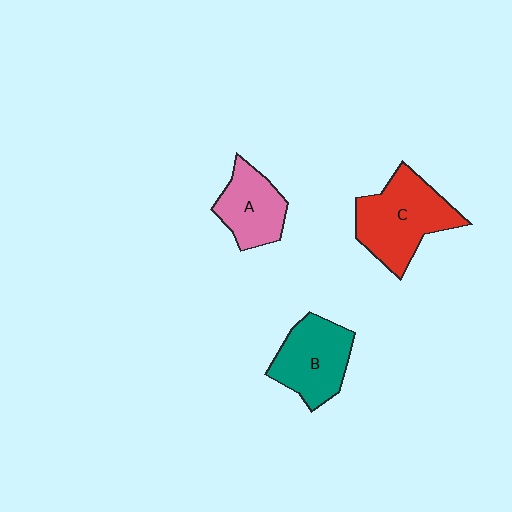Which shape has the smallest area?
Shape A (pink).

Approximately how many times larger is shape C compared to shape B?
Approximately 1.2 times.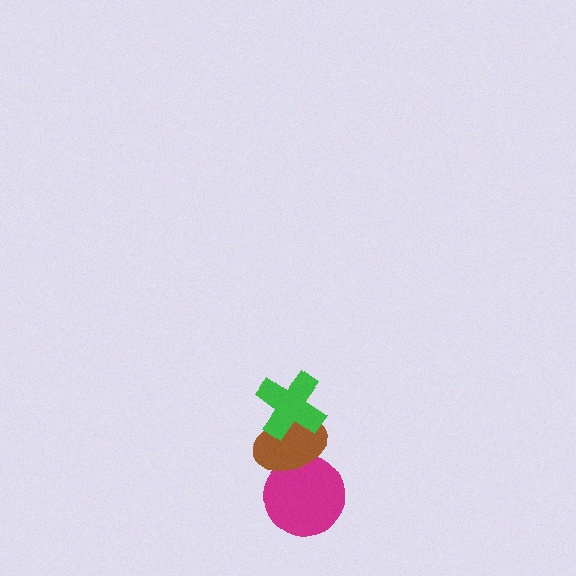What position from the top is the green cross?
The green cross is 1st from the top.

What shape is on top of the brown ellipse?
The green cross is on top of the brown ellipse.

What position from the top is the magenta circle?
The magenta circle is 3rd from the top.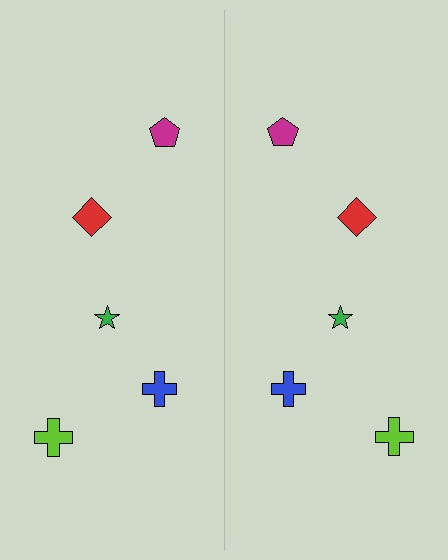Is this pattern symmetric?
Yes, this pattern has bilateral (reflection) symmetry.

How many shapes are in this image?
There are 10 shapes in this image.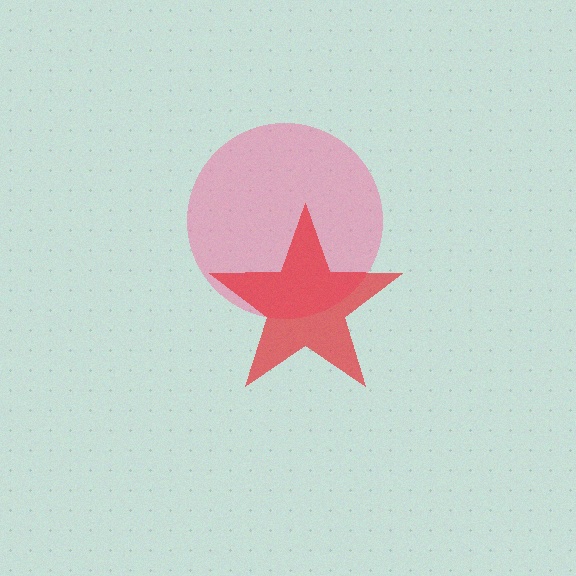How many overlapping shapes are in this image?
There are 2 overlapping shapes in the image.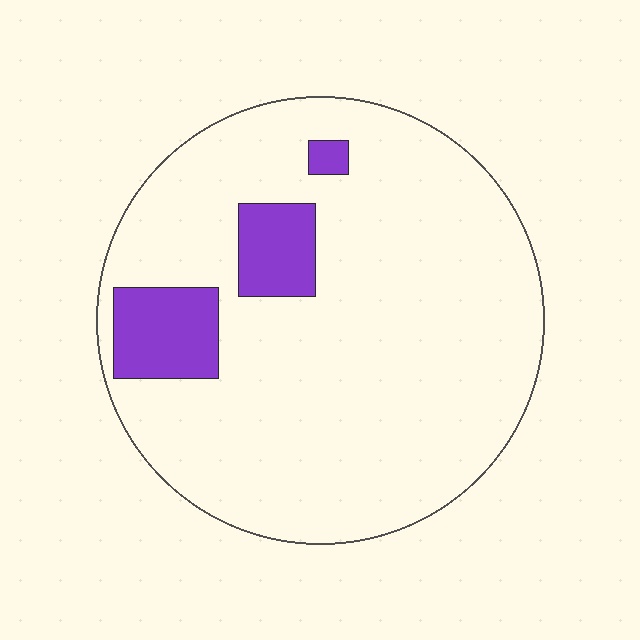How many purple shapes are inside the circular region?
3.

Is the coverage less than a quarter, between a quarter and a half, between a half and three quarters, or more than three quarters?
Less than a quarter.